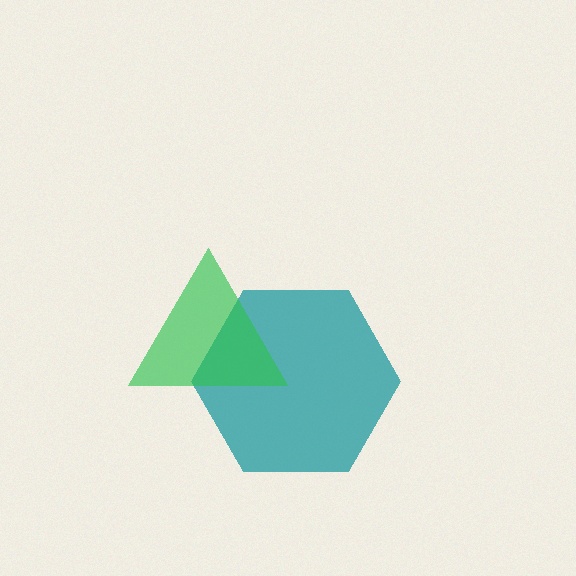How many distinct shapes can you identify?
There are 2 distinct shapes: a teal hexagon, a green triangle.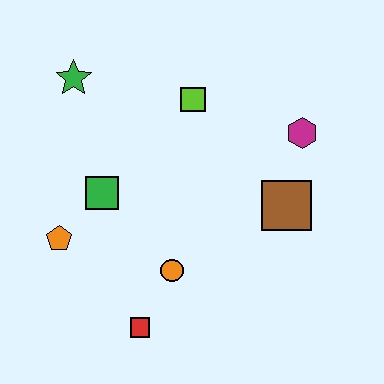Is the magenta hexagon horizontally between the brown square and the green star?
No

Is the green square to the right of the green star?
Yes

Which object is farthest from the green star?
The red square is farthest from the green star.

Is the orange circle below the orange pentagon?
Yes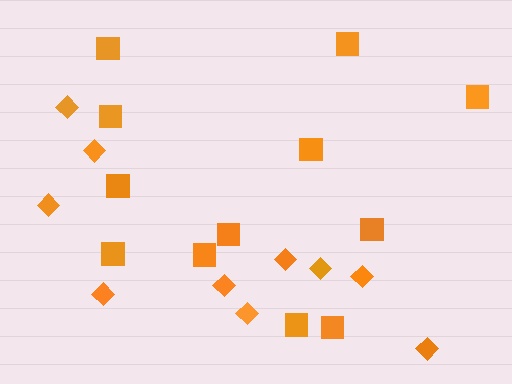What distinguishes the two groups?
There are 2 groups: one group of diamonds (10) and one group of squares (12).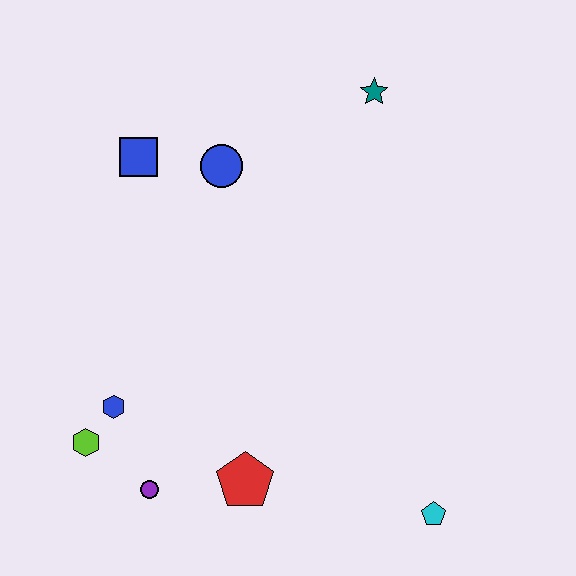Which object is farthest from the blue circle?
The cyan pentagon is farthest from the blue circle.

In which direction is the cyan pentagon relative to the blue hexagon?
The cyan pentagon is to the right of the blue hexagon.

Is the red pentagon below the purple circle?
No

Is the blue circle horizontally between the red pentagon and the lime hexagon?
Yes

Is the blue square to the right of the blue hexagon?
Yes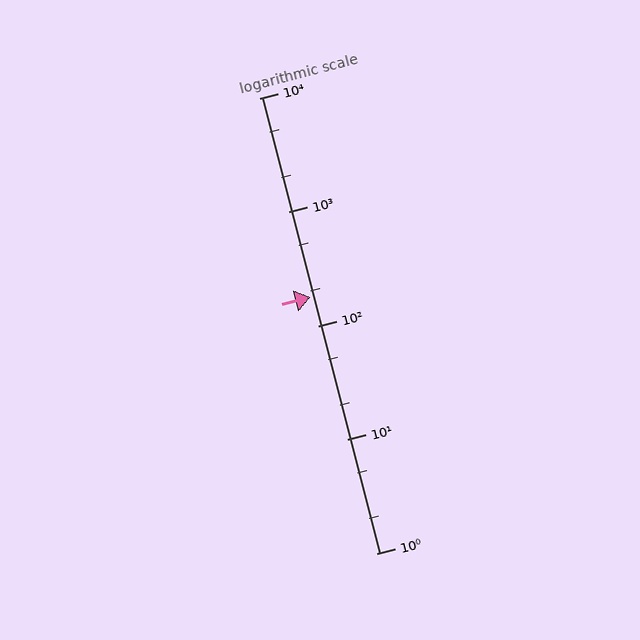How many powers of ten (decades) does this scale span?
The scale spans 4 decades, from 1 to 10000.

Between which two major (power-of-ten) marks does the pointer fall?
The pointer is between 100 and 1000.